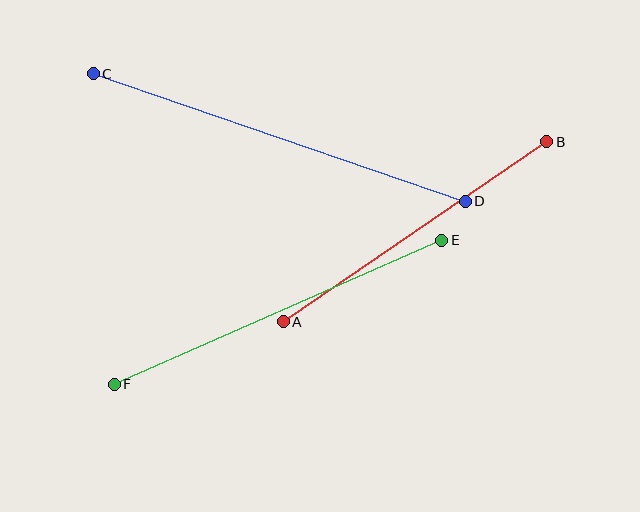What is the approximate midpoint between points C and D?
The midpoint is at approximately (279, 138) pixels.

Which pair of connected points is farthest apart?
Points C and D are farthest apart.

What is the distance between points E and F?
The distance is approximately 358 pixels.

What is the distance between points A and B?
The distance is approximately 319 pixels.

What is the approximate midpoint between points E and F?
The midpoint is at approximately (278, 312) pixels.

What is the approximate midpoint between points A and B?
The midpoint is at approximately (415, 232) pixels.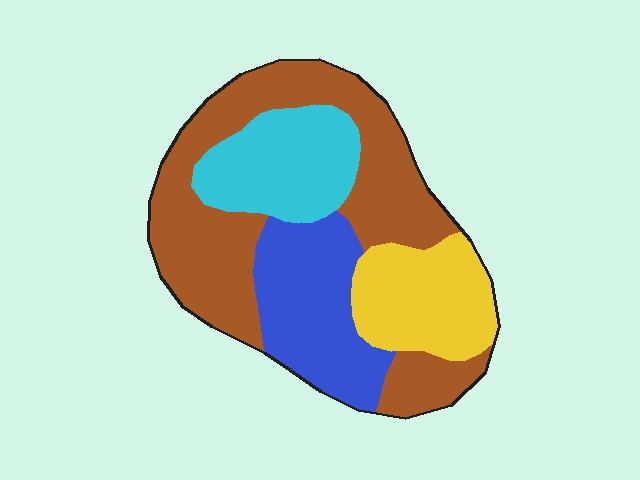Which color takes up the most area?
Brown, at roughly 45%.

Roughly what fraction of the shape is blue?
Blue takes up between a sixth and a third of the shape.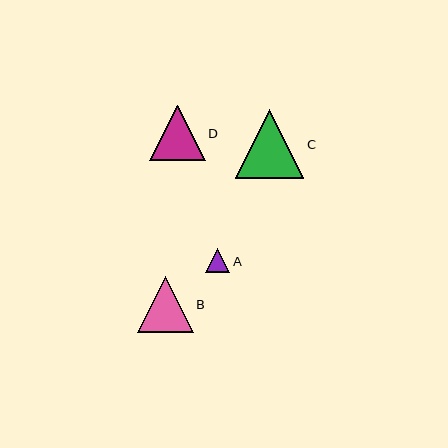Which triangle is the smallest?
Triangle A is the smallest with a size of approximately 24 pixels.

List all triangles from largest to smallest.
From largest to smallest: C, B, D, A.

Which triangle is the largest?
Triangle C is the largest with a size of approximately 69 pixels.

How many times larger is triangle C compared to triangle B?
Triangle C is approximately 1.2 times the size of triangle B.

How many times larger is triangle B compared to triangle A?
Triangle B is approximately 2.3 times the size of triangle A.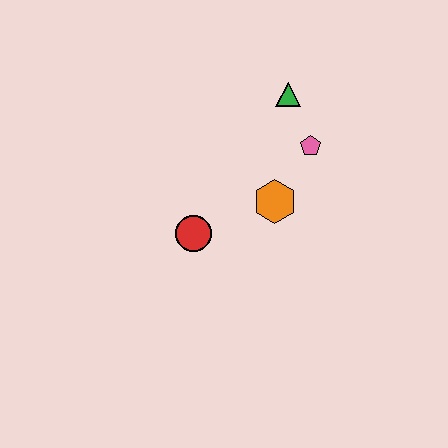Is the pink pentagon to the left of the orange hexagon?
No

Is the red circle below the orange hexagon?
Yes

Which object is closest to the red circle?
The orange hexagon is closest to the red circle.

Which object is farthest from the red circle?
The green triangle is farthest from the red circle.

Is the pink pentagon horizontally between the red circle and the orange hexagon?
No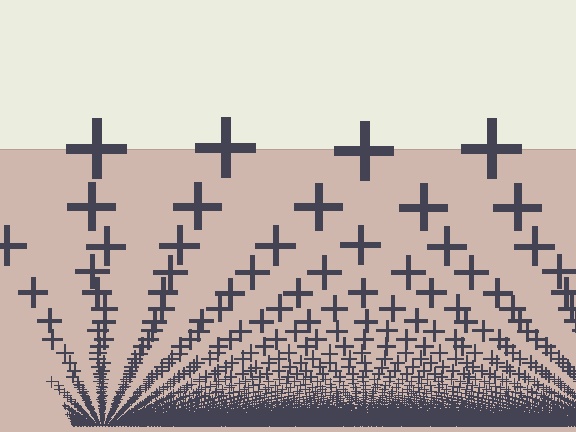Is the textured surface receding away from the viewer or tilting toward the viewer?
The surface appears to tilt toward the viewer. Texture elements get larger and sparser toward the top.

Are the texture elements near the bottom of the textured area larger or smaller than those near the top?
Smaller. The gradient is inverted — elements near the bottom are smaller and denser.